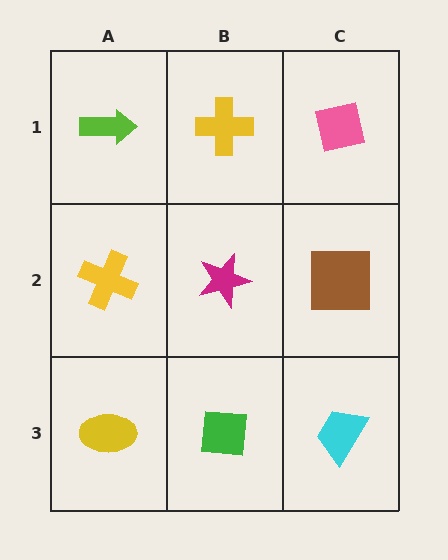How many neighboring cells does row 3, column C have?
2.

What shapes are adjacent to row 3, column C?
A brown square (row 2, column C), a green square (row 3, column B).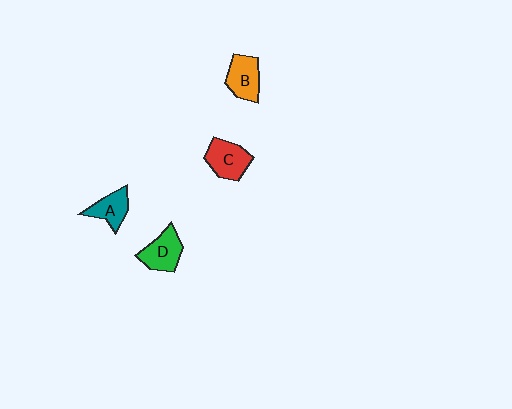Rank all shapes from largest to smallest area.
From largest to smallest: C (red), D (green), B (orange), A (teal).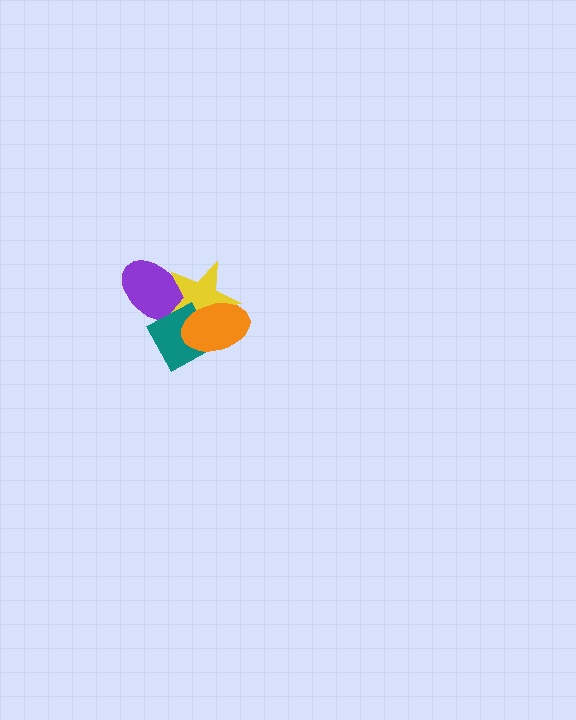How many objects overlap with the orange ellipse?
2 objects overlap with the orange ellipse.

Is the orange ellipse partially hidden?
No, no other shape covers it.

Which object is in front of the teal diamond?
The orange ellipse is in front of the teal diamond.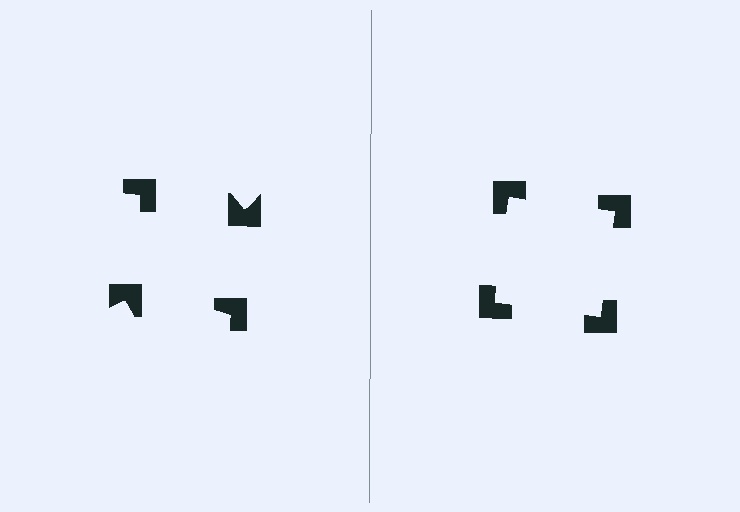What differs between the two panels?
The notched squares are positioned identically on both sides; only the wedge orientations differ. On the right they align to a square; on the left they are misaligned.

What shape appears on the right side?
An illusory square.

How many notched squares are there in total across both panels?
8 — 4 on each side.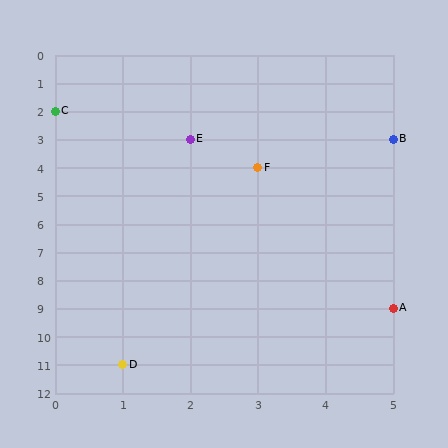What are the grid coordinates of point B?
Point B is at grid coordinates (5, 3).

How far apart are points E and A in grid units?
Points E and A are 3 columns and 6 rows apart (about 6.7 grid units diagonally).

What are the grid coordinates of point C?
Point C is at grid coordinates (0, 2).